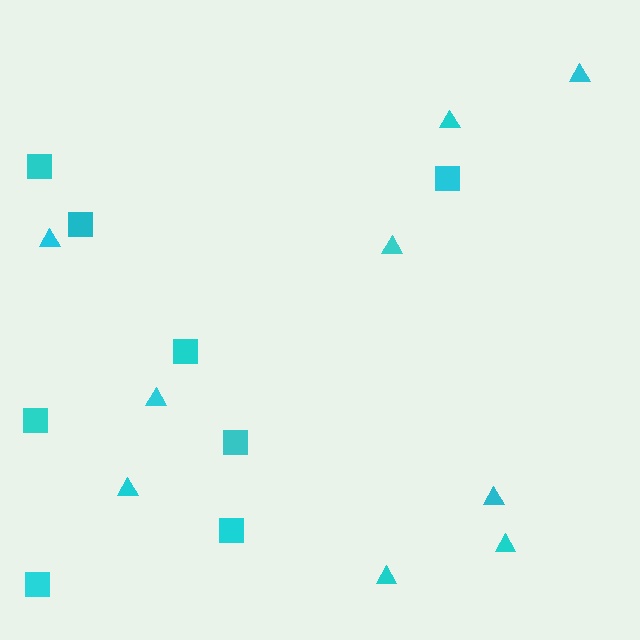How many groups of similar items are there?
There are 2 groups: one group of squares (8) and one group of triangles (9).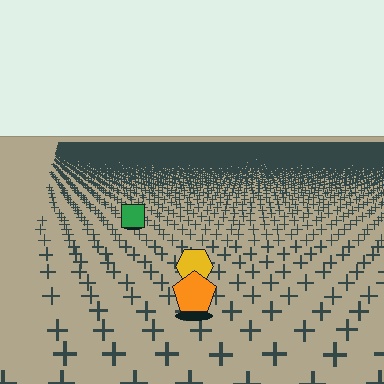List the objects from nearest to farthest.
From nearest to farthest: the orange pentagon, the yellow hexagon, the green square.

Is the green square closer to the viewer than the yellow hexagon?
No. The yellow hexagon is closer — you can tell from the texture gradient: the ground texture is coarser near it.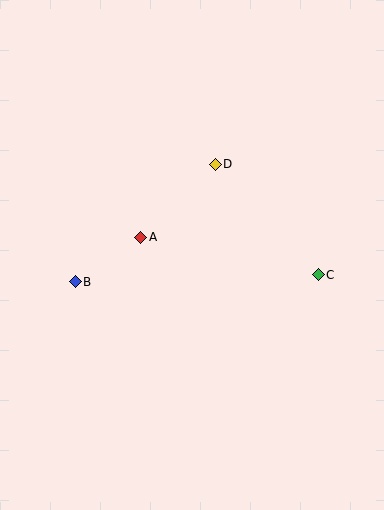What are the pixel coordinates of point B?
Point B is at (75, 282).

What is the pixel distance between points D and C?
The distance between D and C is 151 pixels.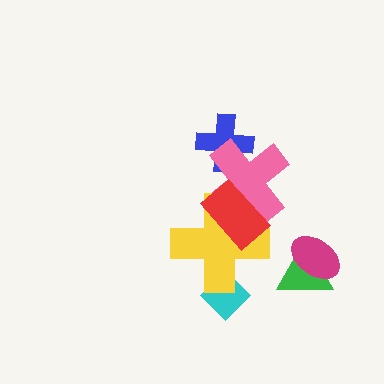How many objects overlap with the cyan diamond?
1 object overlaps with the cyan diamond.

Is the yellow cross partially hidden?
Yes, it is partially covered by another shape.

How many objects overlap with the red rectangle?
2 objects overlap with the red rectangle.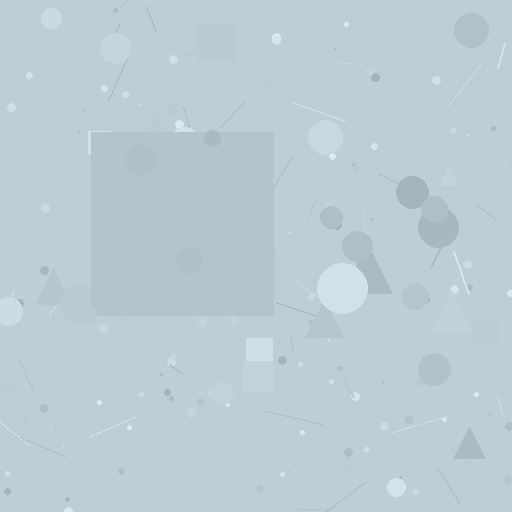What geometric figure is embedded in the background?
A square is embedded in the background.